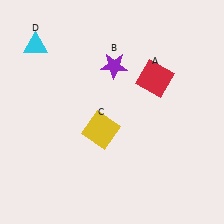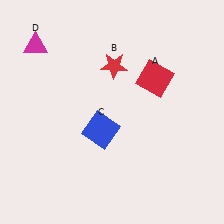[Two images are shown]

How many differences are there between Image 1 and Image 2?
There are 3 differences between the two images.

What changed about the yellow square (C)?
In Image 1, C is yellow. In Image 2, it changed to blue.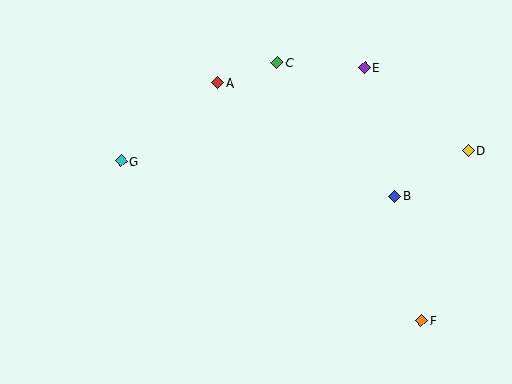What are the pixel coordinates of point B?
Point B is at (394, 196).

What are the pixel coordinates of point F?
Point F is at (421, 321).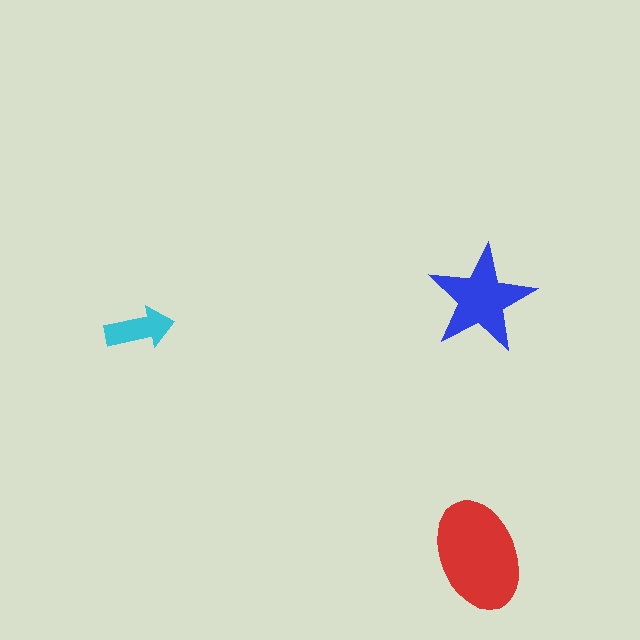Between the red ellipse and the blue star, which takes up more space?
The red ellipse.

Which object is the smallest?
The cyan arrow.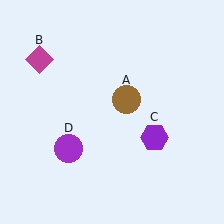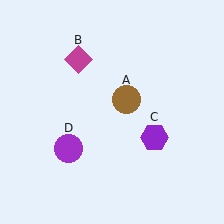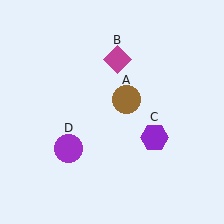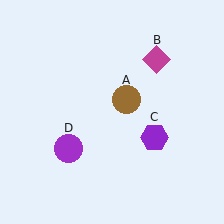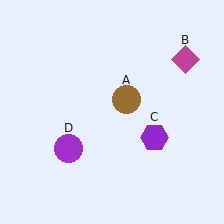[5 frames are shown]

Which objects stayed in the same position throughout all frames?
Brown circle (object A) and purple hexagon (object C) and purple circle (object D) remained stationary.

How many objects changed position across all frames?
1 object changed position: magenta diamond (object B).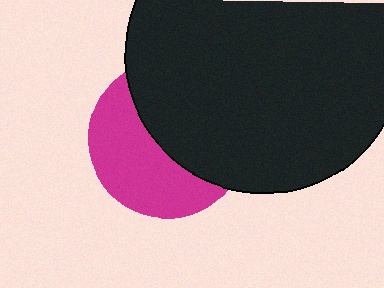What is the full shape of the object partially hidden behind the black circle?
The partially hidden object is a magenta circle.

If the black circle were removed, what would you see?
You would see the complete magenta circle.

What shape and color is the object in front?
The object in front is a black circle.